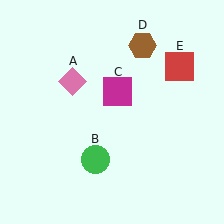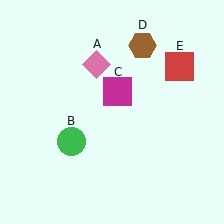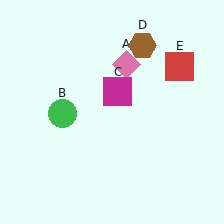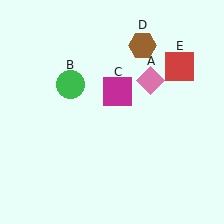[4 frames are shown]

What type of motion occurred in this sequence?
The pink diamond (object A), green circle (object B) rotated clockwise around the center of the scene.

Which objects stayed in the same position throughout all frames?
Magenta square (object C) and brown hexagon (object D) and red square (object E) remained stationary.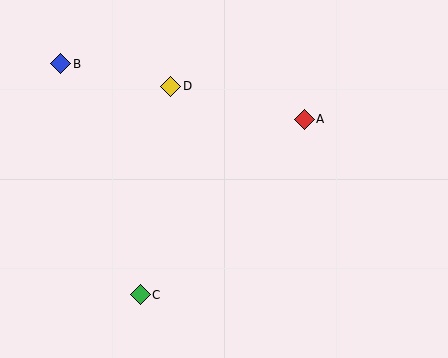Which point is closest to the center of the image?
Point A at (304, 119) is closest to the center.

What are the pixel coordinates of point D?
Point D is at (171, 86).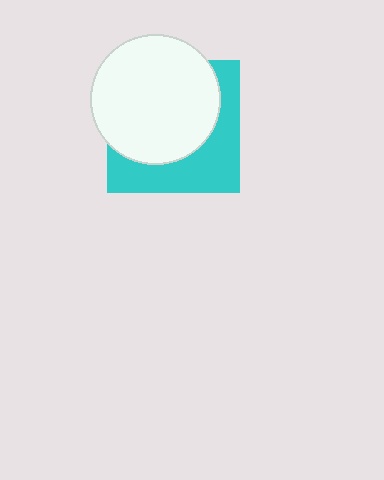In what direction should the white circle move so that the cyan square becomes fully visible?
The white circle should move toward the upper-left. That is the shortest direction to clear the overlap and leave the cyan square fully visible.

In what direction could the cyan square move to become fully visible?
The cyan square could move toward the lower-right. That would shift it out from behind the white circle entirely.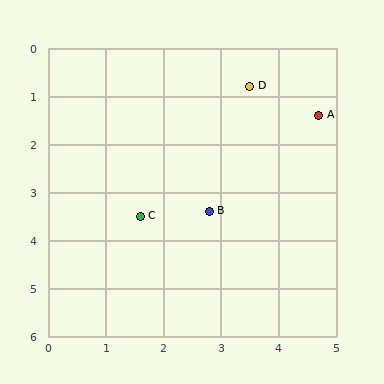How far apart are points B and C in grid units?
Points B and C are about 1.2 grid units apart.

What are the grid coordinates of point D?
Point D is at approximately (3.5, 0.8).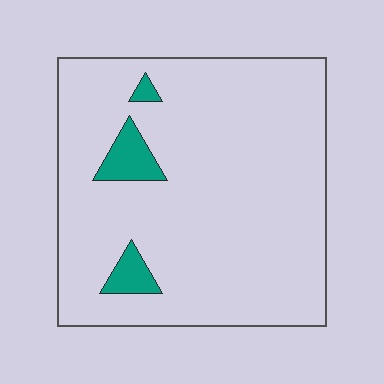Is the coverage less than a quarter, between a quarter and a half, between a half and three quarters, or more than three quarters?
Less than a quarter.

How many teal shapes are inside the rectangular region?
3.